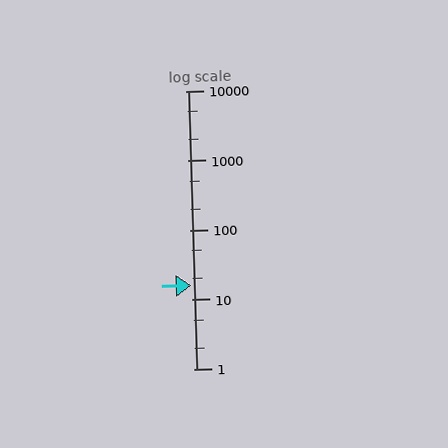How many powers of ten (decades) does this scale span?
The scale spans 4 decades, from 1 to 10000.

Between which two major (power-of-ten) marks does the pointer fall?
The pointer is between 10 and 100.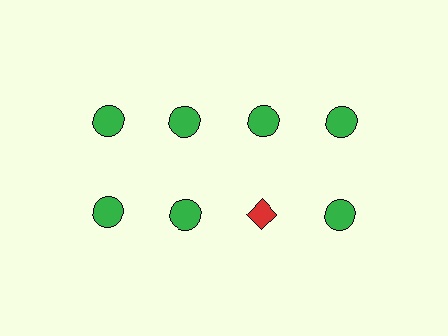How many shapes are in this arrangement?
There are 8 shapes arranged in a grid pattern.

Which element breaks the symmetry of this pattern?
The red diamond in the second row, center column breaks the symmetry. All other shapes are green circles.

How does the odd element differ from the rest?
It differs in both color (red instead of green) and shape (diamond instead of circle).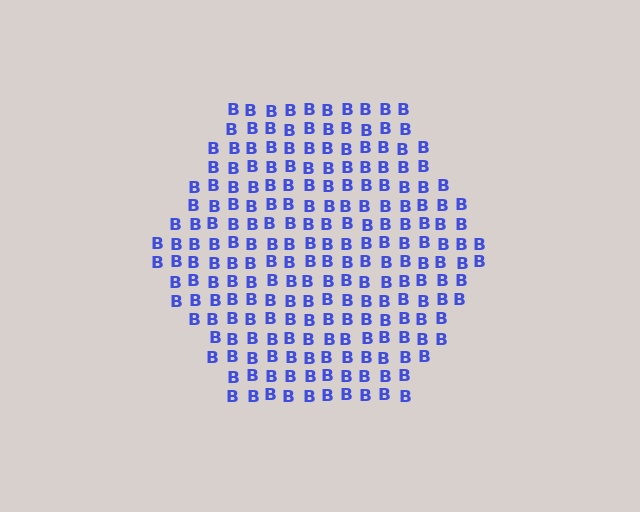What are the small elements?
The small elements are letter B's.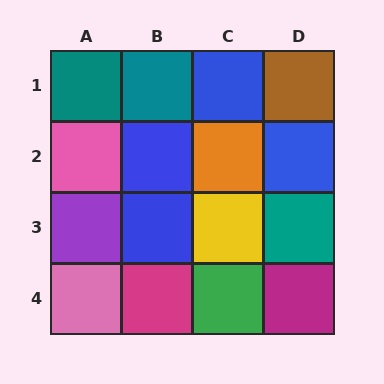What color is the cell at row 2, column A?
Pink.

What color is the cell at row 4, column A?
Pink.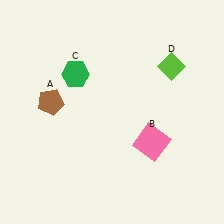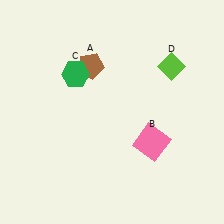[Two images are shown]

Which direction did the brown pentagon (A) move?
The brown pentagon (A) moved right.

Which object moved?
The brown pentagon (A) moved right.